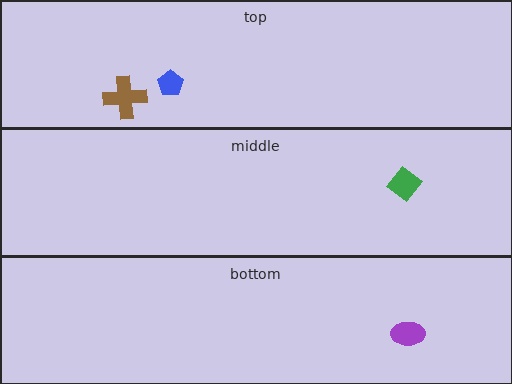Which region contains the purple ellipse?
The bottom region.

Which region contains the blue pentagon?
The top region.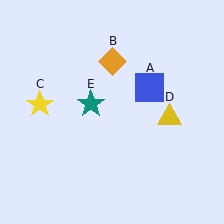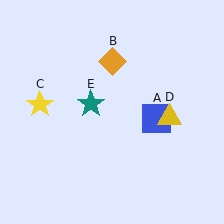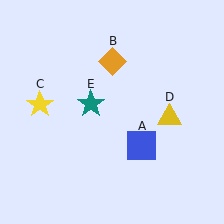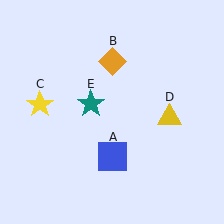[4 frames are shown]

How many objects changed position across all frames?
1 object changed position: blue square (object A).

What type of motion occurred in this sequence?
The blue square (object A) rotated clockwise around the center of the scene.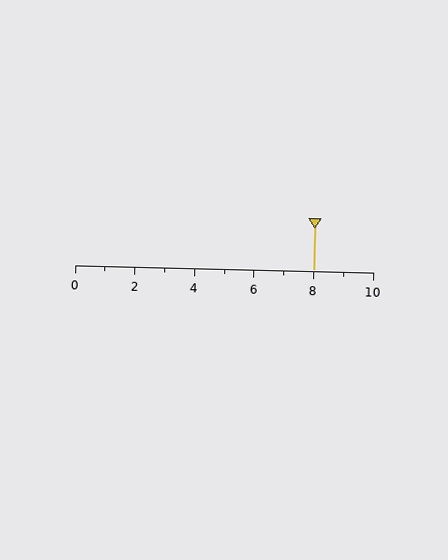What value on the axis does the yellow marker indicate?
The marker indicates approximately 8.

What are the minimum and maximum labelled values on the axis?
The axis runs from 0 to 10.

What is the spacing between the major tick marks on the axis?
The major ticks are spaced 2 apart.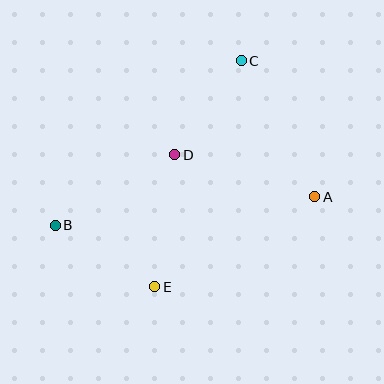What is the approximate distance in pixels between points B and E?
The distance between B and E is approximately 117 pixels.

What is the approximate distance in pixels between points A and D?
The distance between A and D is approximately 146 pixels.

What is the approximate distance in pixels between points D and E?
The distance between D and E is approximately 133 pixels.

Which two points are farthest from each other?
Points A and B are farthest from each other.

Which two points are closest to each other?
Points C and D are closest to each other.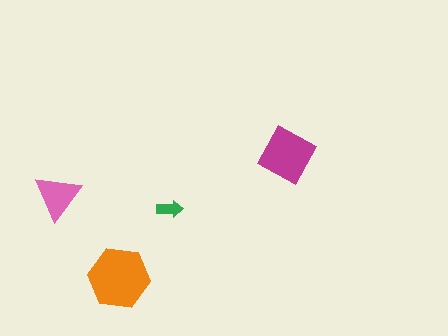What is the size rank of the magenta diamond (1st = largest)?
2nd.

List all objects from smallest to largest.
The green arrow, the pink triangle, the magenta diamond, the orange hexagon.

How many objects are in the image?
There are 4 objects in the image.